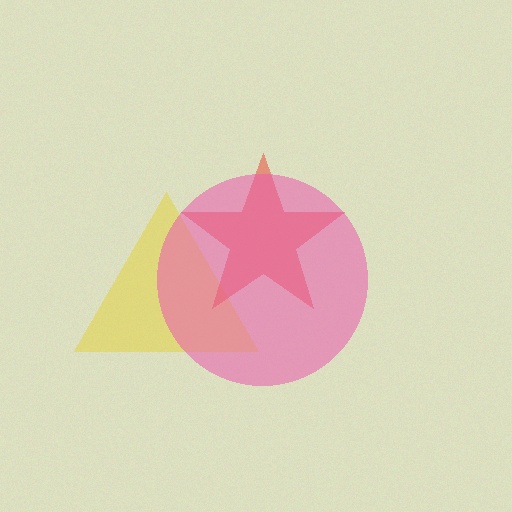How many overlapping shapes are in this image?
There are 3 overlapping shapes in the image.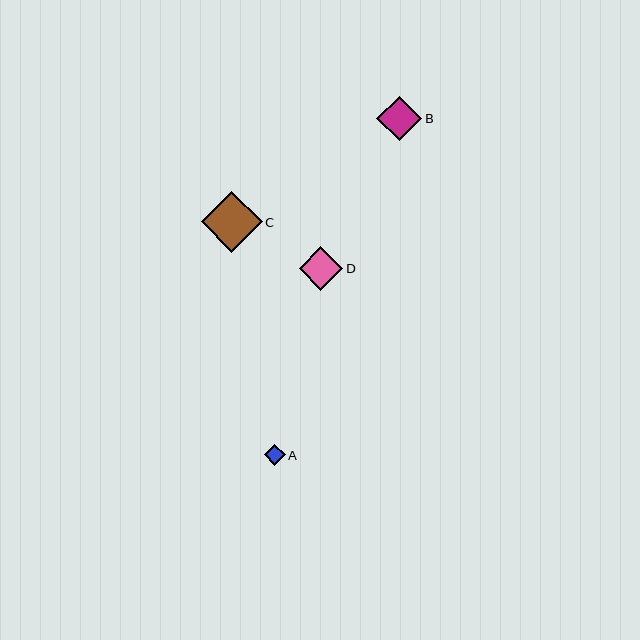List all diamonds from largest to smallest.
From largest to smallest: C, B, D, A.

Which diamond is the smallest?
Diamond A is the smallest with a size of approximately 21 pixels.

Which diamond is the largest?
Diamond C is the largest with a size of approximately 60 pixels.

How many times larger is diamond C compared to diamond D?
Diamond C is approximately 1.4 times the size of diamond D.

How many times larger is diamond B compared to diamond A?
Diamond B is approximately 2.1 times the size of diamond A.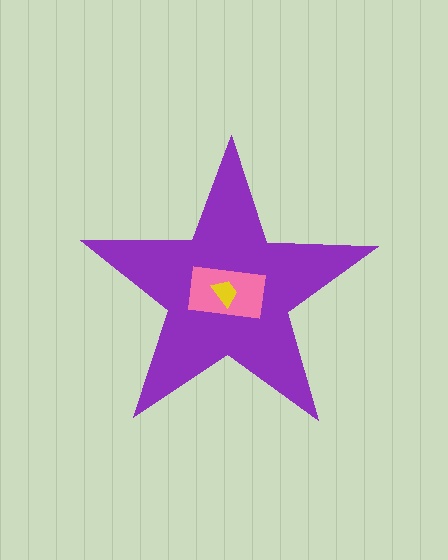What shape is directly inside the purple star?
The pink rectangle.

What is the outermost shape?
The purple star.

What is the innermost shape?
The yellow trapezoid.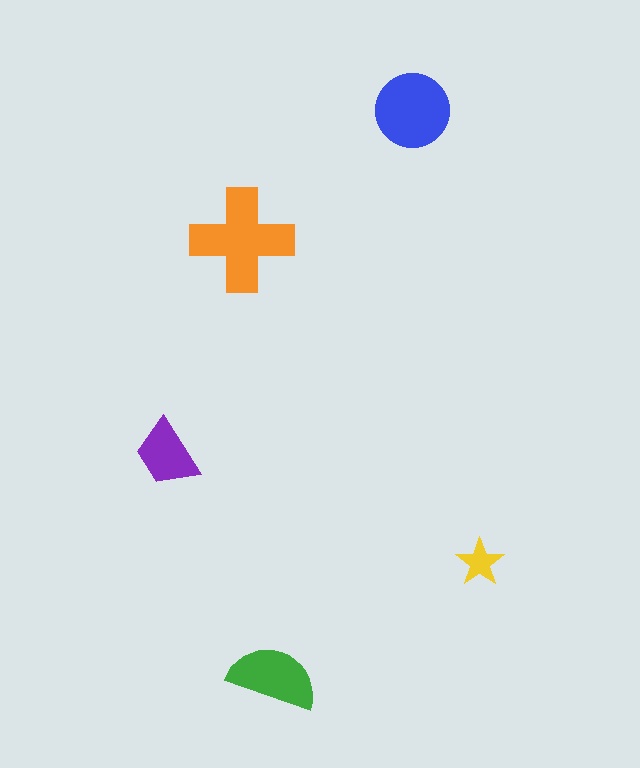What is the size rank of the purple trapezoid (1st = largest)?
4th.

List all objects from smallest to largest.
The yellow star, the purple trapezoid, the green semicircle, the blue circle, the orange cross.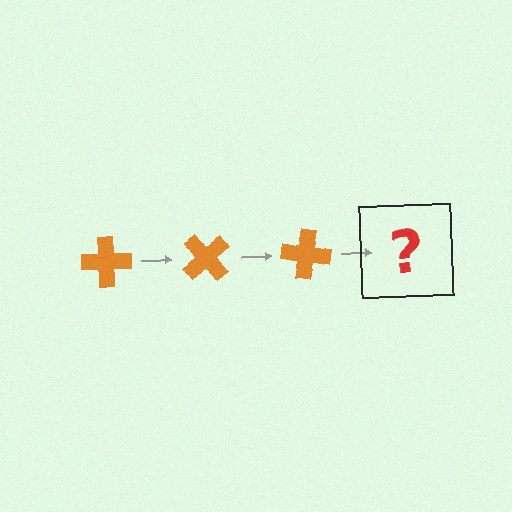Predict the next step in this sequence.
The next step is an orange cross rotated 150 degrees.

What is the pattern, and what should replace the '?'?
The pattern is that the cross rotates 50 degrees each step. The '?' should be an orange cross rotated 150 degrees.